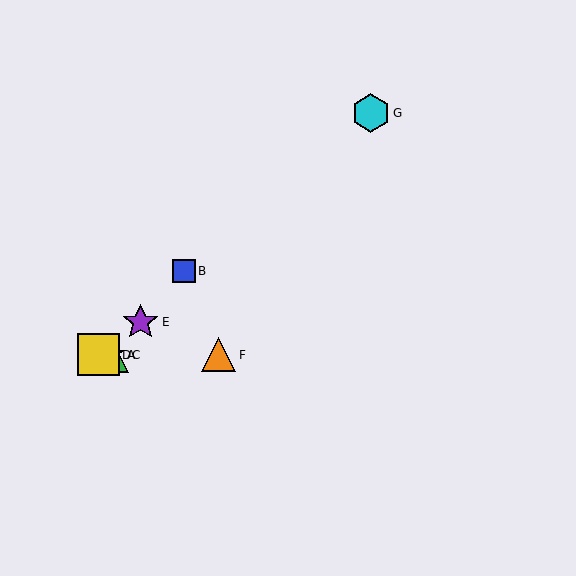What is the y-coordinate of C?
Object C is at y≈355.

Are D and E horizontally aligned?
No, D is at y≈355 and E is at y≈322.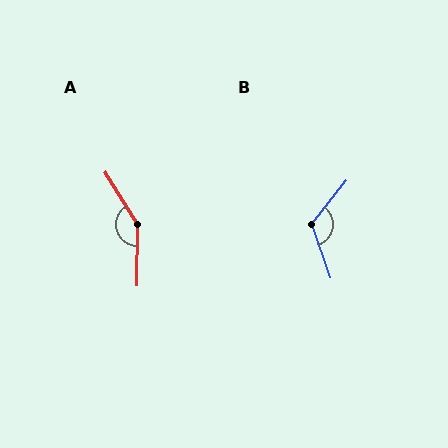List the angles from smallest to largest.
B (123°), A (147°).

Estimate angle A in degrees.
Approximately 147 degrees.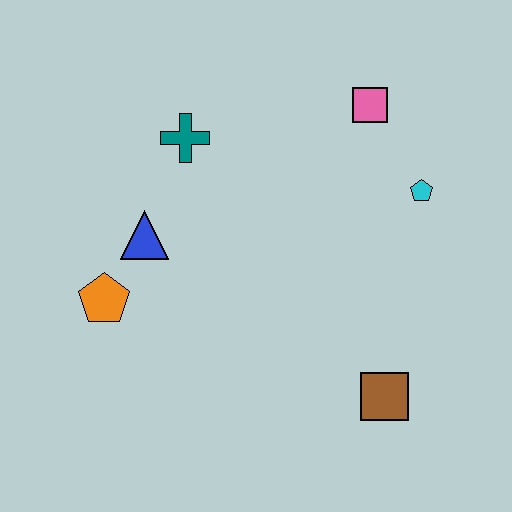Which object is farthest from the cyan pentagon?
The orange pentagon is farthest from the cyan pentagon.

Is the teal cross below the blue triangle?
No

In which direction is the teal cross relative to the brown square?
The teal cross is above the brown square.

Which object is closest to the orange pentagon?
The blue triangle is closest to the orange pentagon.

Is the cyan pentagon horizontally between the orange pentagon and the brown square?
No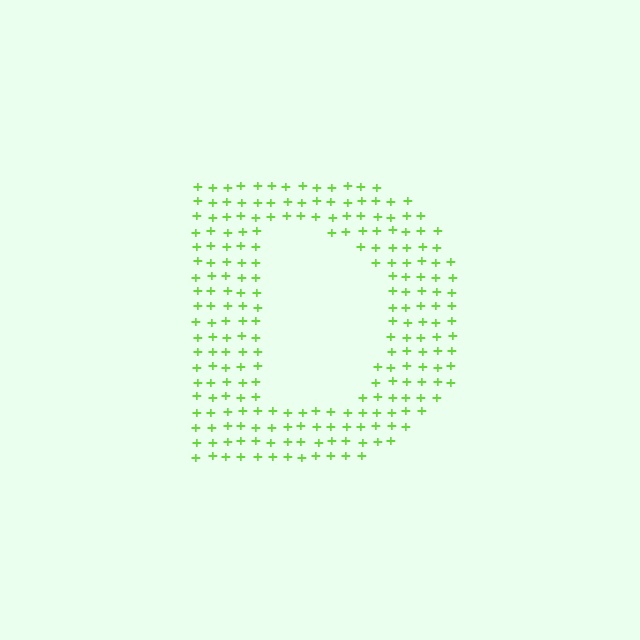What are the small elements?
The small elements are plus signs.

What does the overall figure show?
The overall figure shows the letter D.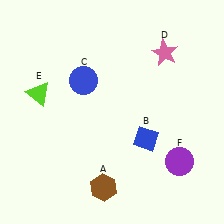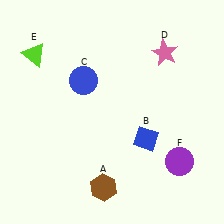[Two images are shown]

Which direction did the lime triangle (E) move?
The lime triangle (E) moved up.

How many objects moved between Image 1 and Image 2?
1 object moved between the two images.